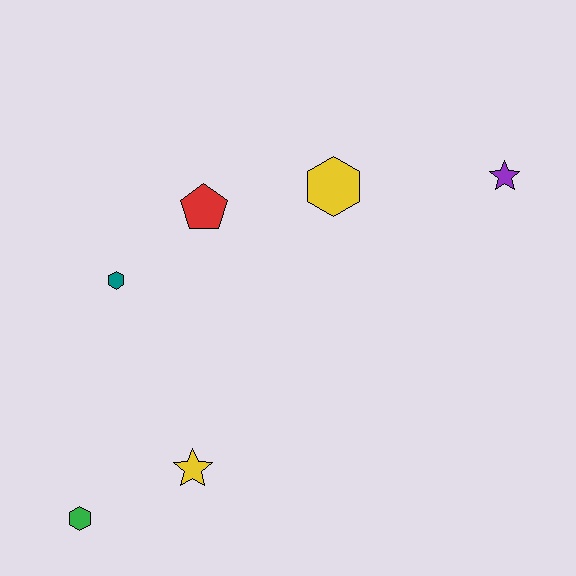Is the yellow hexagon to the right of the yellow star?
Yes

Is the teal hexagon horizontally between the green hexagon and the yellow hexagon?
Yes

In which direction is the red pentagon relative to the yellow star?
The red pentagon is above the yellow star.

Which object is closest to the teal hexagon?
The red pentagon is closest to the teal hexagon.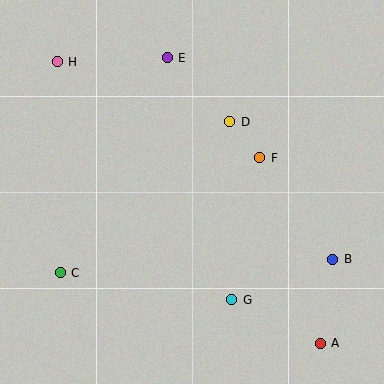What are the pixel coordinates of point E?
Point E is at (167, 58).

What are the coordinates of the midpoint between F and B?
The midpoint between F and B is at (296, 209).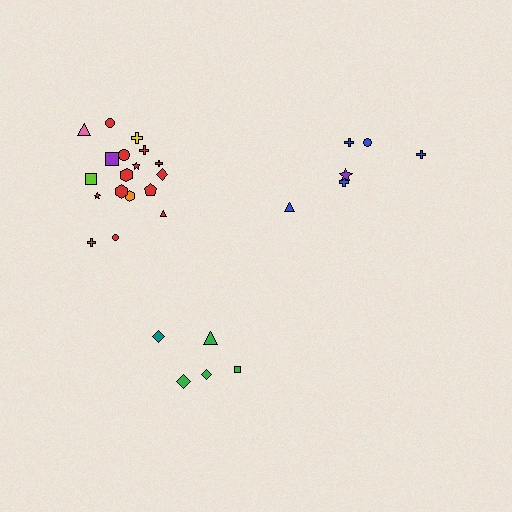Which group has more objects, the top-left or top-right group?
The top-left group.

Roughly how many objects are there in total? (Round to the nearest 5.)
Roughly 30 objects in total.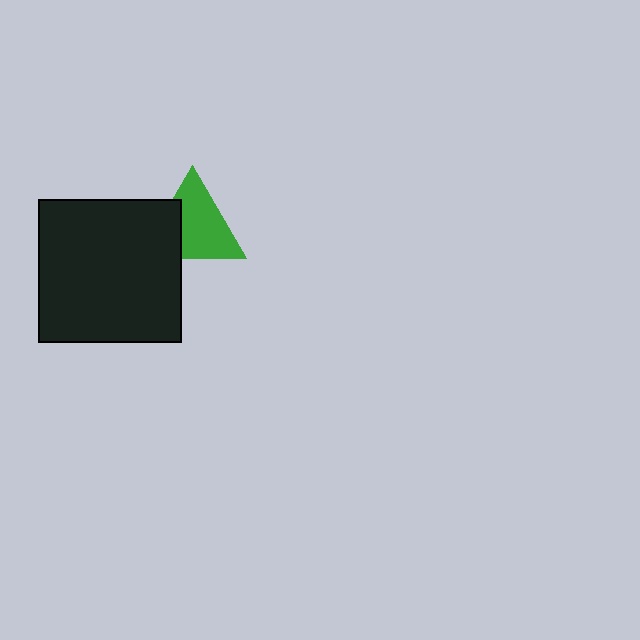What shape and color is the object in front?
The object in front is a black square.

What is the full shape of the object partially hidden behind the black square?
The partially hidden object is a green triangle.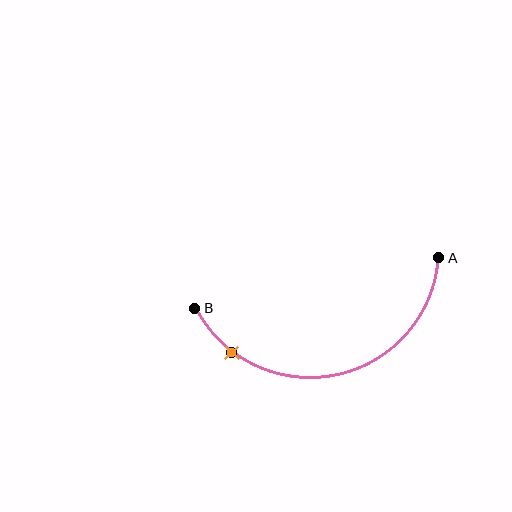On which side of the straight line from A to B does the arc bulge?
The arc bulges below the straight line connecting A and B.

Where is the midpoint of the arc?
The arc midpoint is the point on the curve farthest from the straight line joining A and B. It sits below that line.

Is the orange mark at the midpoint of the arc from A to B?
No. The orange mark lies on the arc but is closer to endpoint B. The arc midpoint would be at the point on the curve equidistant along the arc from both A and B.